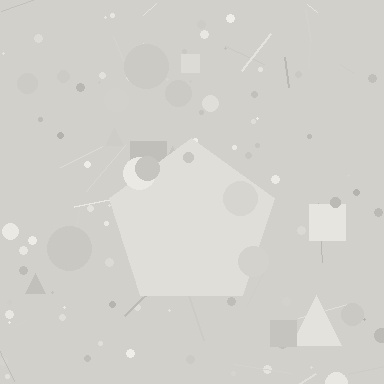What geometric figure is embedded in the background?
A pentagon is embedded in the background.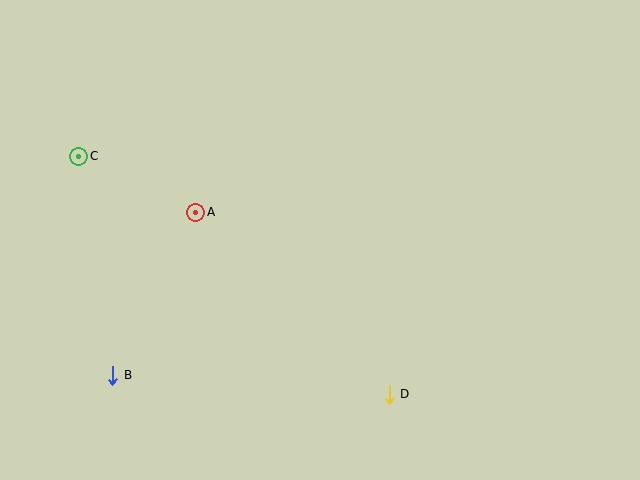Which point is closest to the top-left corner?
Point C is closest to the top-left corner.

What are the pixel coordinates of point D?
Point D is at (389, 394).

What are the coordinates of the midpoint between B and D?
The midpoint between B and D is at (251, 385).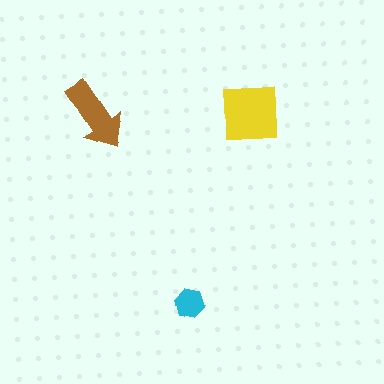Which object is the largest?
The yellow square.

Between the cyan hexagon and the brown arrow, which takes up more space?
The brown arrow.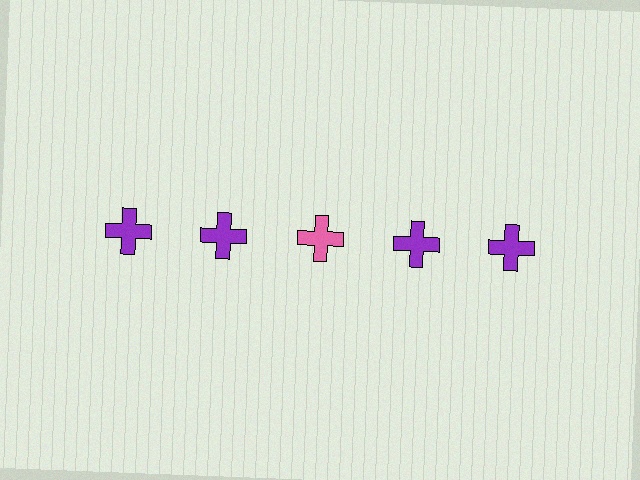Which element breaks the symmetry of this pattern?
The pink cross in the top row, center column breaks the symmetry. All other shapes are purple crosses.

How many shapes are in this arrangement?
There are 5 shapes arranged in a grid pattern.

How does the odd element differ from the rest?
It has a different color: pink instead of purple.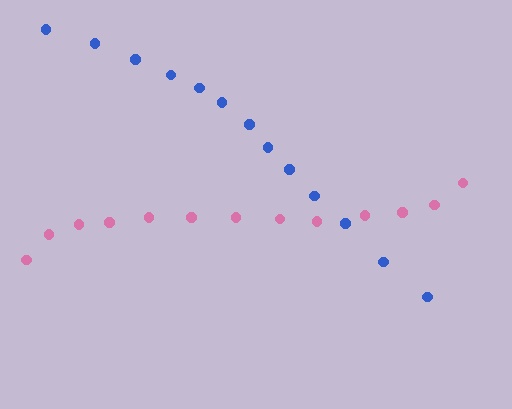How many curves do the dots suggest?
There are 2 distinct paths.